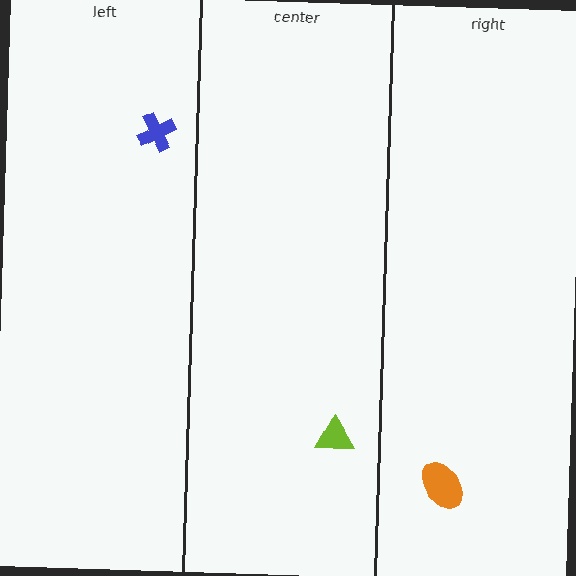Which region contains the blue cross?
The left region.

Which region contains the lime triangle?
The center region.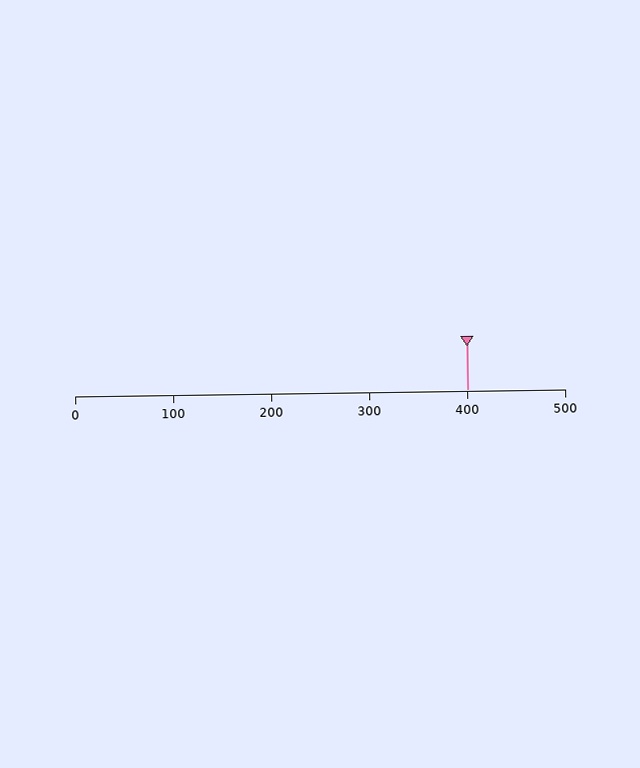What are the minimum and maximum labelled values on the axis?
The axis runs from 0 to 500.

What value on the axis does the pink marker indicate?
The marker indicates approximately 400.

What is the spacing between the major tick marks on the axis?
The major ticks are spaced 100 apart.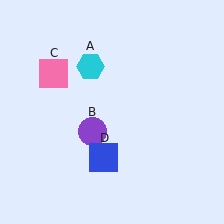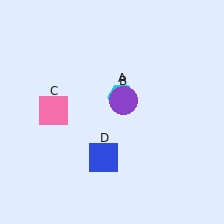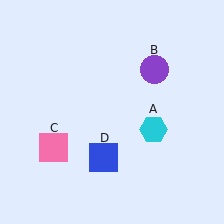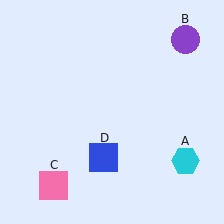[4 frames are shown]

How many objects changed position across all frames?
3 objects changed position: cyan hexagon (object A), purple circle (object B), pink square (object C).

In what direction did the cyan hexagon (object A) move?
The cyan hexagon (object A) moved down and to the right.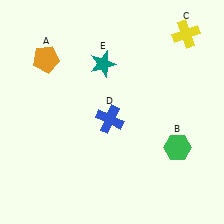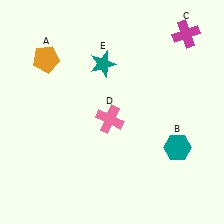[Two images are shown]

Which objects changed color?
B changed from green to teal. C changed from yellow to magenta. D changed from blue to pink.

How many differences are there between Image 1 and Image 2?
There are 3 differences between the two images.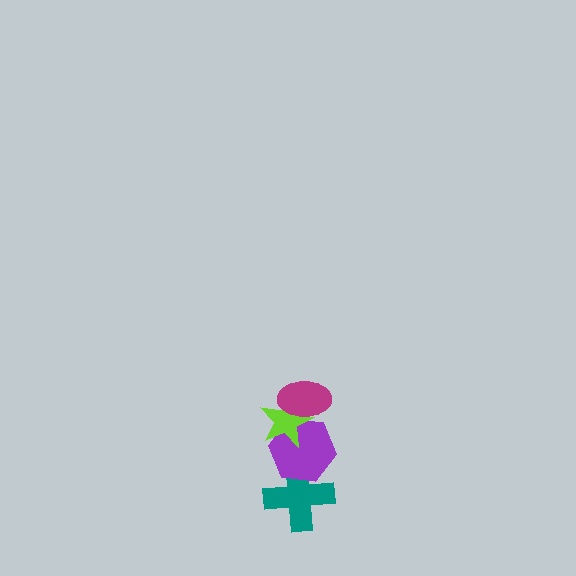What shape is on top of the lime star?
The magenta ellipse is on top of the lime star.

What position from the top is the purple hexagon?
The purple hexagon is 3rd from the top.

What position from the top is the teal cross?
The teal cross is 4th from the top.